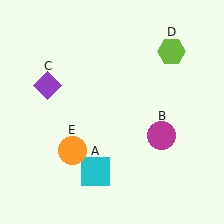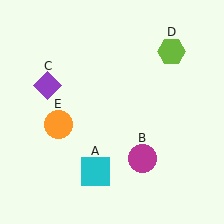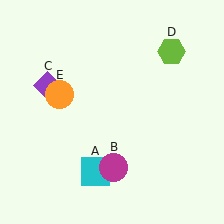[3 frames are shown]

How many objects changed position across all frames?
2 objects changed position: magenta circle (object B), orange circle (object E).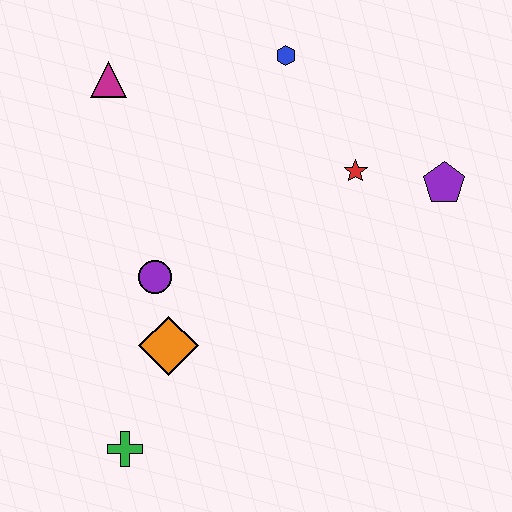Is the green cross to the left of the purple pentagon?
Yes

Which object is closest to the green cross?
The orange diamond is closest to the green cross.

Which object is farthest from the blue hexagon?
The green cross is farthest from the blue hexagon.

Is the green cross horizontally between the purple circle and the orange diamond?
No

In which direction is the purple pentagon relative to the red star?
The purple pentagon is to the right of the red star.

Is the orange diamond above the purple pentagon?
No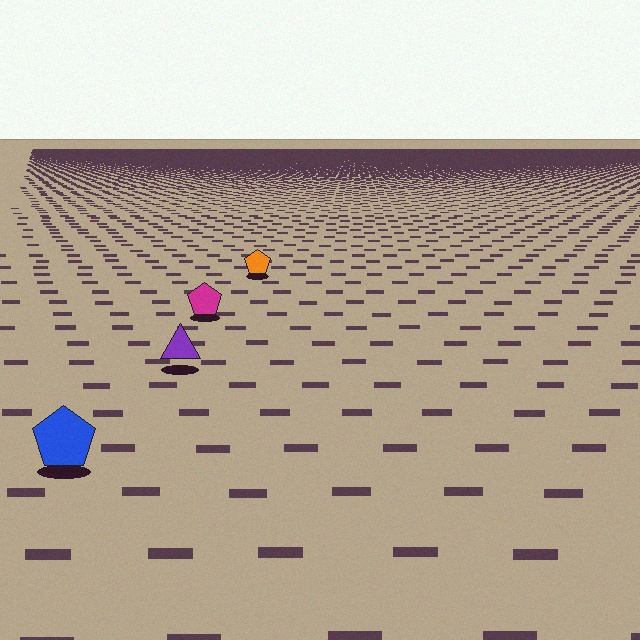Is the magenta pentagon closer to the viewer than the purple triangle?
No. The purple triangle is closer — you can tell from the texture gradient: the ground texture is coarser near it.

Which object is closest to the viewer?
The blue pentagon is closest. The texture marks near it are larger and more spread out.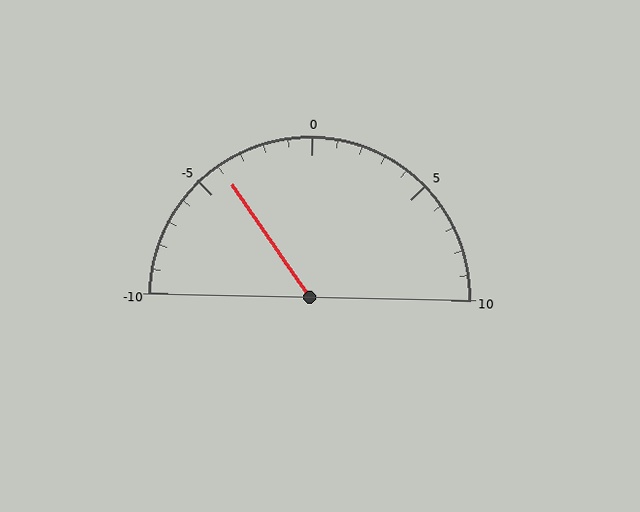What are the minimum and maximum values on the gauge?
The gauge ranges from -10 to 10.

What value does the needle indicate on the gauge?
The needle indicates approximately -4.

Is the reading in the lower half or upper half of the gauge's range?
The reading is in the lower half of the range (-10 to 10).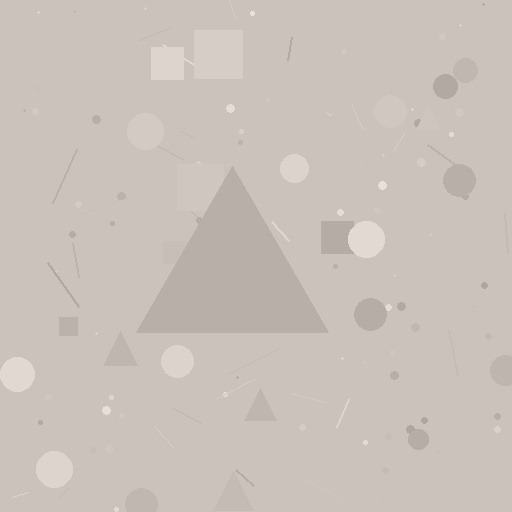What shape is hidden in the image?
A triangle is hidden in the image.